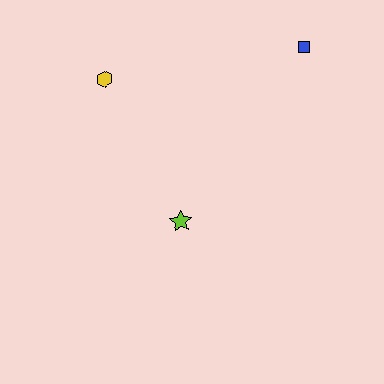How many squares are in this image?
There is 1 square.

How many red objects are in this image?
There are no red objects.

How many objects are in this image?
There are 3 objects.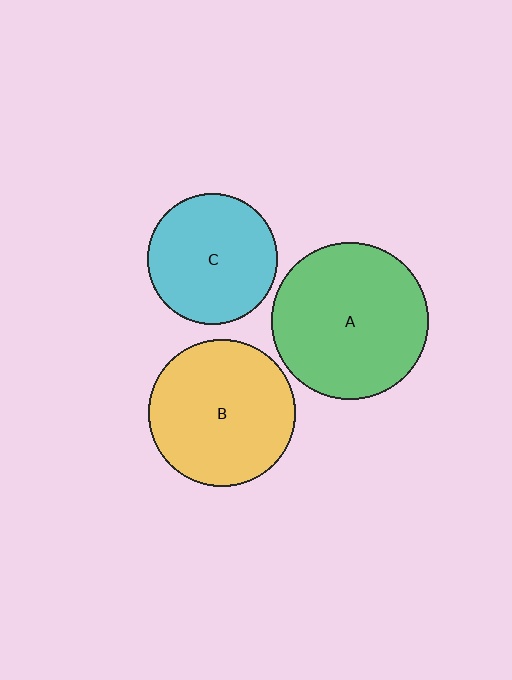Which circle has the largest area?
Circle A (green).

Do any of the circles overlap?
No, none of the circles overlap.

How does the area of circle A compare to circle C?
Approximately 1.4 times.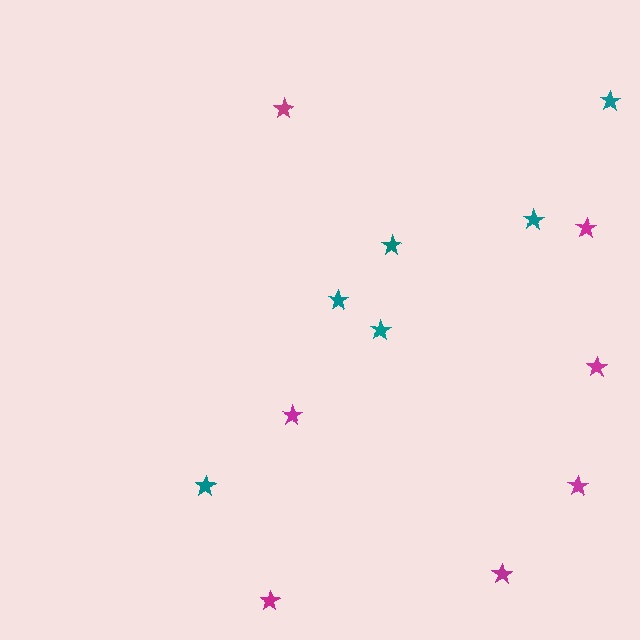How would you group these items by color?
There are 2 groups: one group of magenta stars (7) and one group of teal stars (6).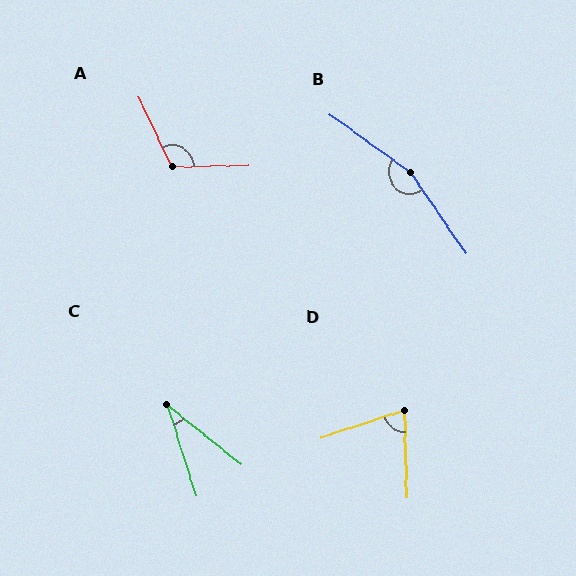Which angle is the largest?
B, at approximately 160 degrees.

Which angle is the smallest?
C, at approximately 34 degrees.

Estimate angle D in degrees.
Approximately 73 degrees.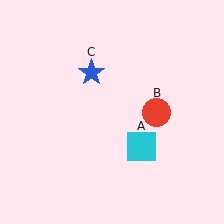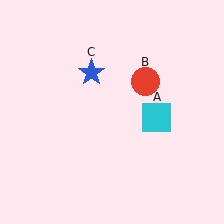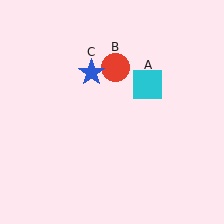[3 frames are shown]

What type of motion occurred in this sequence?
The cyan square (object A), red circle (object B) rotated counterclockwise around the center of the scene.